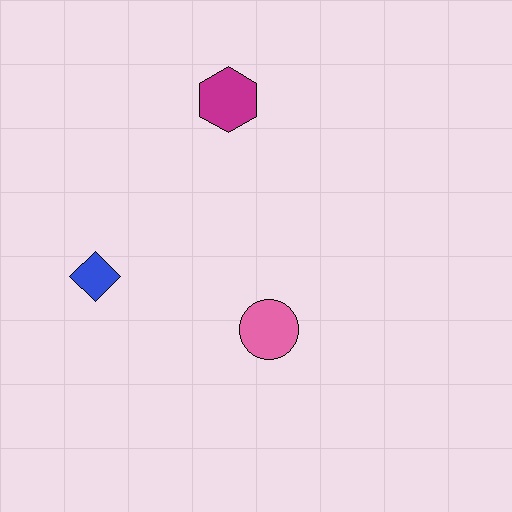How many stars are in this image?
There are no stars.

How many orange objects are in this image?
There are no orange objects.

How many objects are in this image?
There are 3 objects.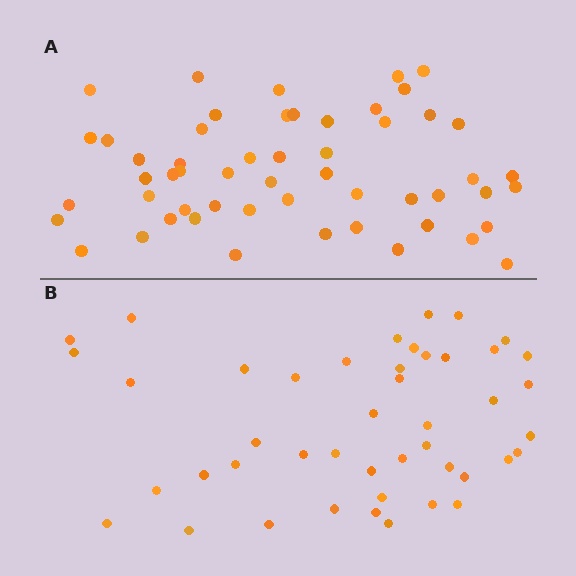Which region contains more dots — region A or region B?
Region A (the top region) has more dots.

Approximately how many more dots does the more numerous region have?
Region A has roughly 8 or so more dots than region B.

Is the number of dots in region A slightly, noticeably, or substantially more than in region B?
Region A has only slightly more — the two regions are fairly close. The ratio is roughly 1.2 to 1.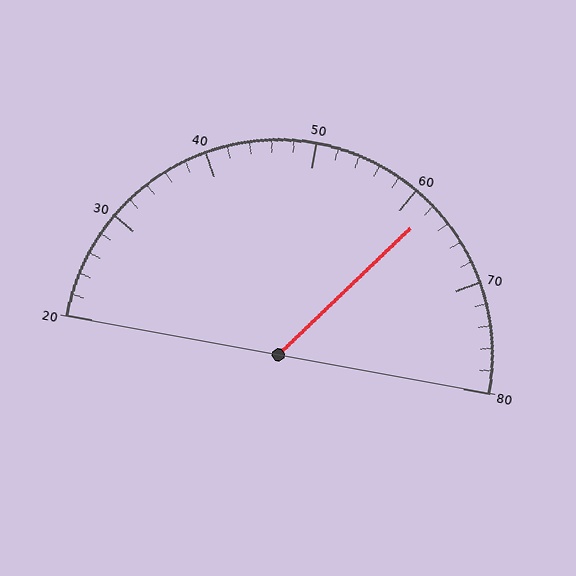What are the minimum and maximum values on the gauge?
The gauge ranges from 20 to 80.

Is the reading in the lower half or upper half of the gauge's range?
The reading is in the upper half of the range (20 to 80).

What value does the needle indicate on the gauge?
The needle indicates approximately 62.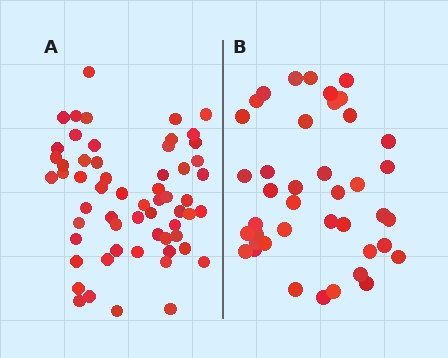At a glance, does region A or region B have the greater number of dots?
Region A (the left region) has more dots.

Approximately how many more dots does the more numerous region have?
Region A has approximately 20 more dots than region B.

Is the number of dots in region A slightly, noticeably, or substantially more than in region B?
Region A has noticeably more, but not dramatically so. The ratio is roughly 1.4 to 1.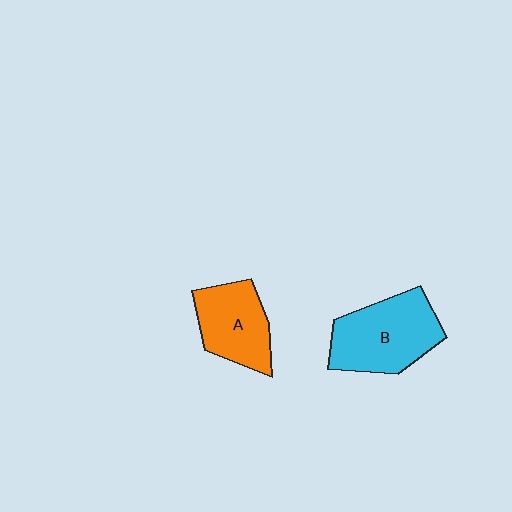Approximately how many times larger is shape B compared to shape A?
Approximately 1.3 times.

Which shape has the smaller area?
Shape A (orange).